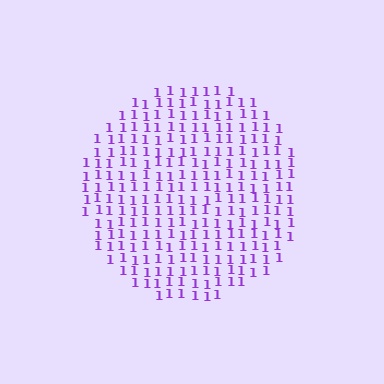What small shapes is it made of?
It is made of small digit 1's.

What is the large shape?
The large shape is a circle.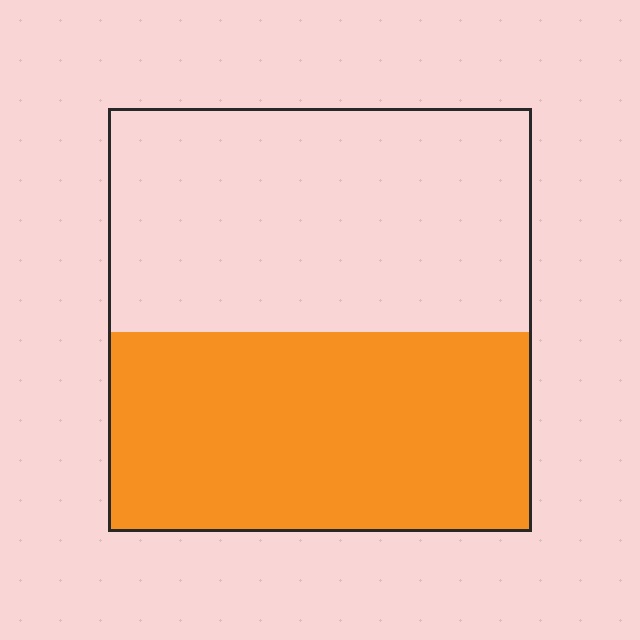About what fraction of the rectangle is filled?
About one half (1/2).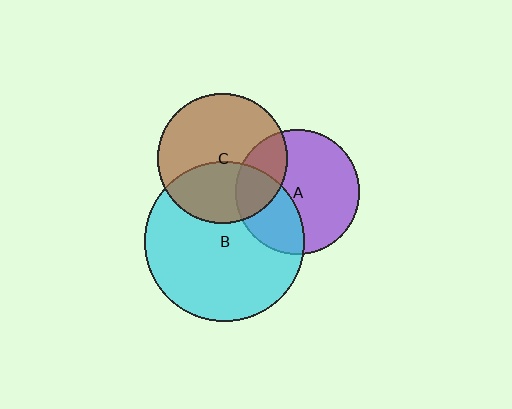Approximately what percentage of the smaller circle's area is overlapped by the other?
Approximately 35%.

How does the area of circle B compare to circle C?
Approximately 1.5 times.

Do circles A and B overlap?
Yes.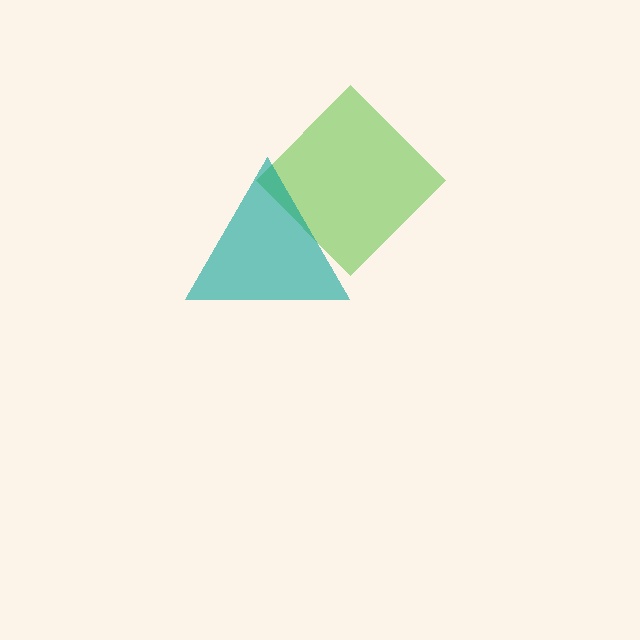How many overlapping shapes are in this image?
There are 2 overlapping shapes in the image.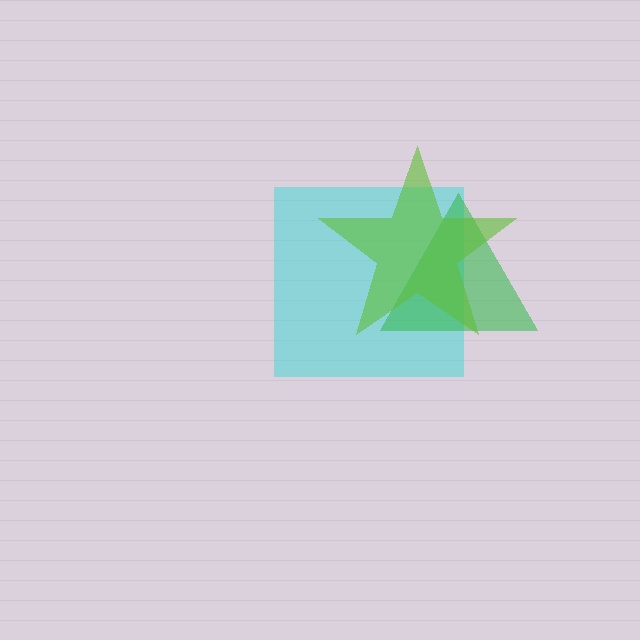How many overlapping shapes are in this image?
There are 3 overlapping shapes in the image.